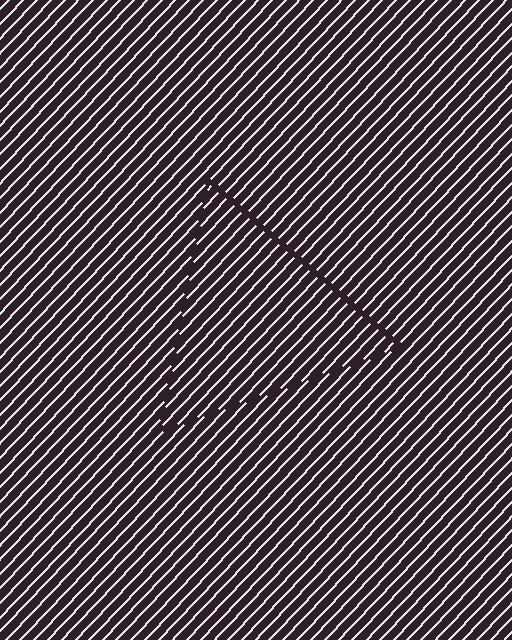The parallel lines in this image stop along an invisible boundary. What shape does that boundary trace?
An illusory triangle. The interior of the shape contains the same grating, shifted by half a period — the contour is defined by the phase discontinuity where line-ends from the inner and outer gratings abut.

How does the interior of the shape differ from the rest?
The interior of the shape contains the same grating, shifted by half a period — the contour is defined by the phase discontinuity where line-ends from the inner and outer gratings abut.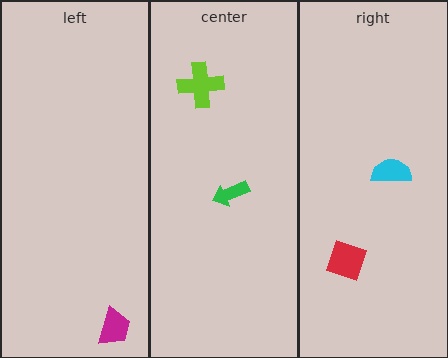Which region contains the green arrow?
The center region.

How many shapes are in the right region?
2.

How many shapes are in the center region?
2.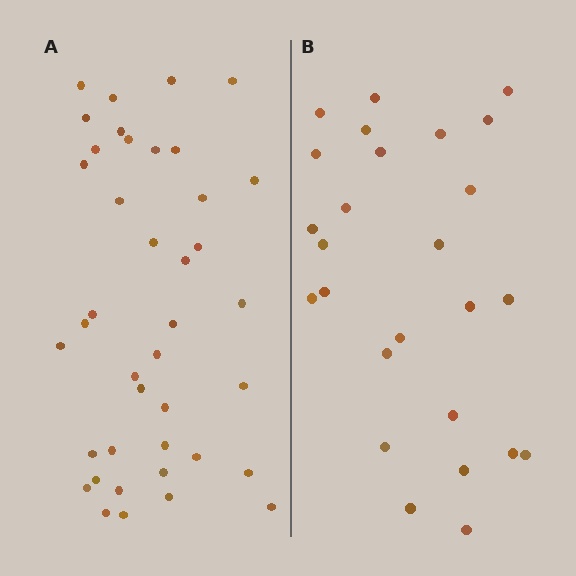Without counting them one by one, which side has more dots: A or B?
Region A (the left region) has more dots.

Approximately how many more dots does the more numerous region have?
Region A has approximately 15 more dots than region B.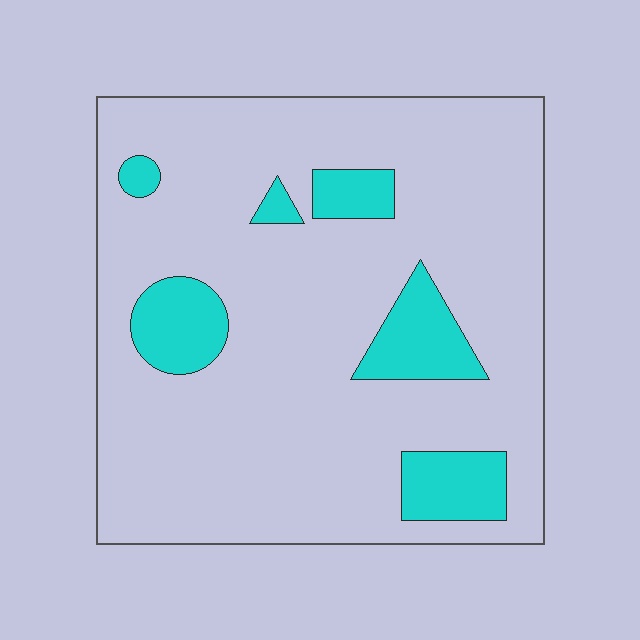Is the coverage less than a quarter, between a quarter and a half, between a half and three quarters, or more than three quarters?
Less than a quarter.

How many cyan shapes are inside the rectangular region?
6.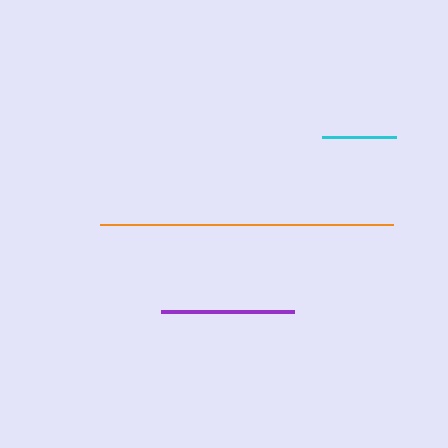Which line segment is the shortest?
The cyan line is the shortest at approximately 74 pixels.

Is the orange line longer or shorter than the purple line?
The orange line is longer than the purple line.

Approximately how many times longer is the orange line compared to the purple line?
The orange line is approximately 2.2 times the length of the purple line.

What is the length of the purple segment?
The purple segment is approximately 133 pixels long.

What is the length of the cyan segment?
The cyan segment is approximately 74 pixels long.